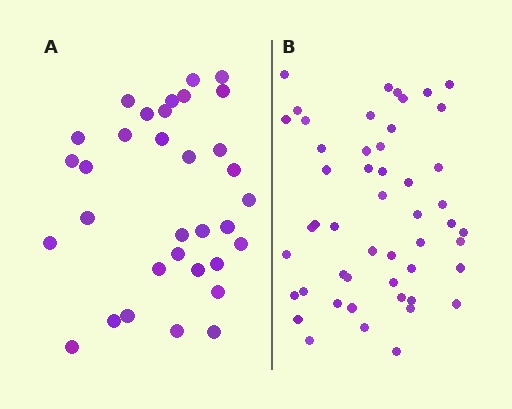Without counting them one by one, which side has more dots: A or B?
Region B (the right region) has more dots.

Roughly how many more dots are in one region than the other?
Region B has approximately 15 more dots than region A.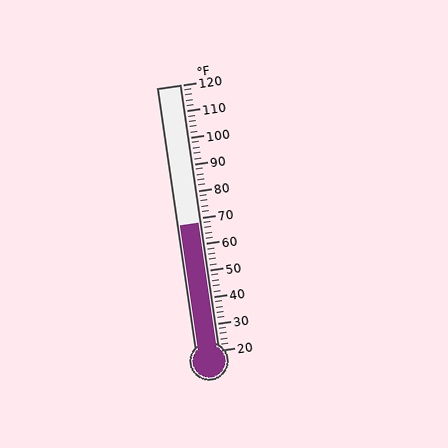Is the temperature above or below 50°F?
The temperature is above 50°F.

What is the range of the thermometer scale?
The thermometer scale ranges from 20°F to 120°F.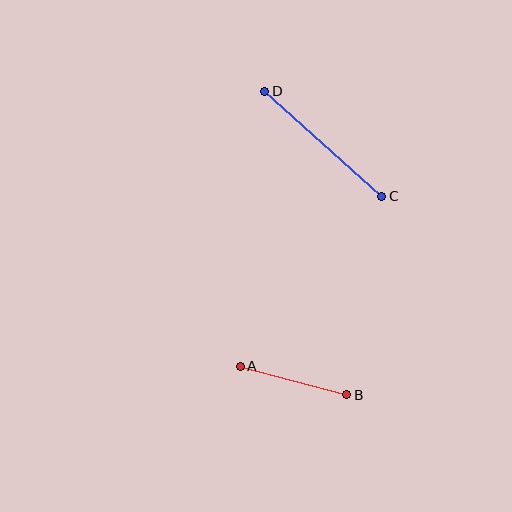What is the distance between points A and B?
The distance is approximately 110 pixels.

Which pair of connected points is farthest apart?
Points C and D are farthest apart.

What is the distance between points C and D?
The distance is approximately 157 pixels.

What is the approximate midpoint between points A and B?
The midpoint is at approximately (294, 380) pixels.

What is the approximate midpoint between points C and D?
The midpoint is at approximately (323, 144) pixels.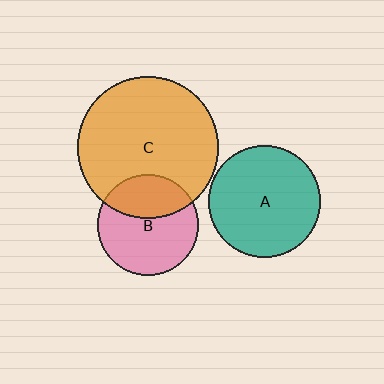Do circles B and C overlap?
Yes.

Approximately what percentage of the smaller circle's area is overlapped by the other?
Approximately 35%.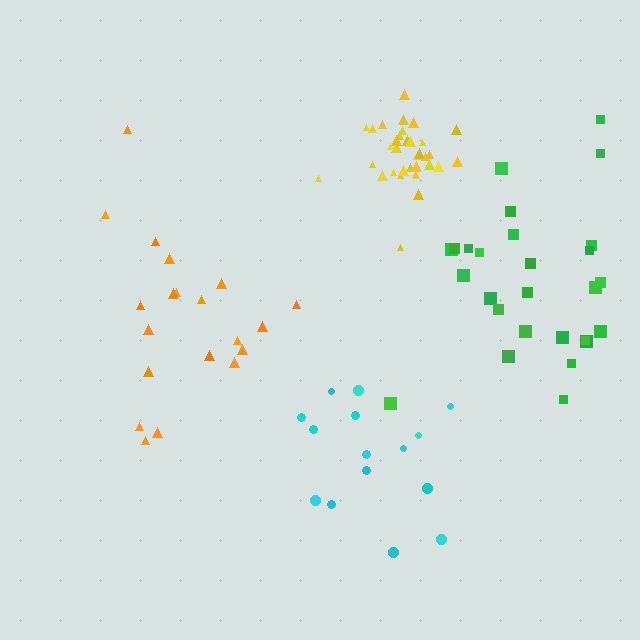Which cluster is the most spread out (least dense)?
Cyan.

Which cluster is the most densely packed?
Yellow.